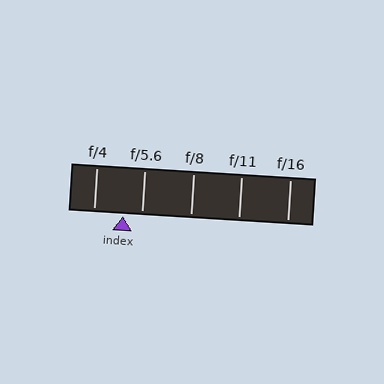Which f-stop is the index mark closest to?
The index mark is closest to f/5.6.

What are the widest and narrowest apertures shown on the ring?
The widest aperture shown is f/4 and the narrowest is f/16.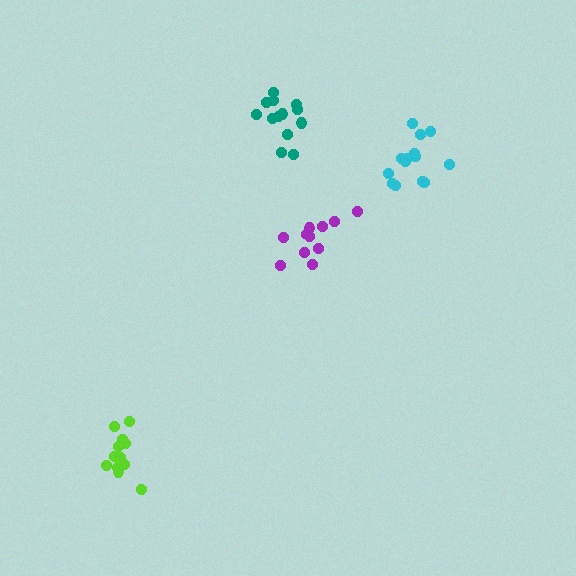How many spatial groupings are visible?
There are 4 spatial groupings.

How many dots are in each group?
Group 1: 14 dots, Group 2: 12 dots, Group 3: 11 dots, Group 4: 13 dots (50 total).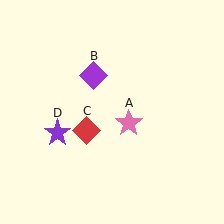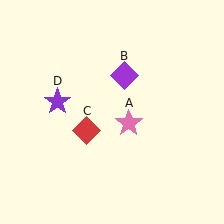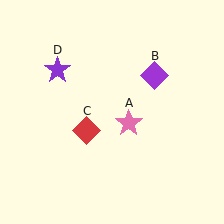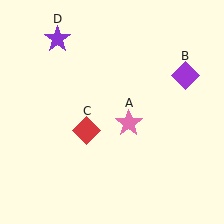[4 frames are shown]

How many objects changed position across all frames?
2 objects changed position: purple diamond (object B), purple star (object D).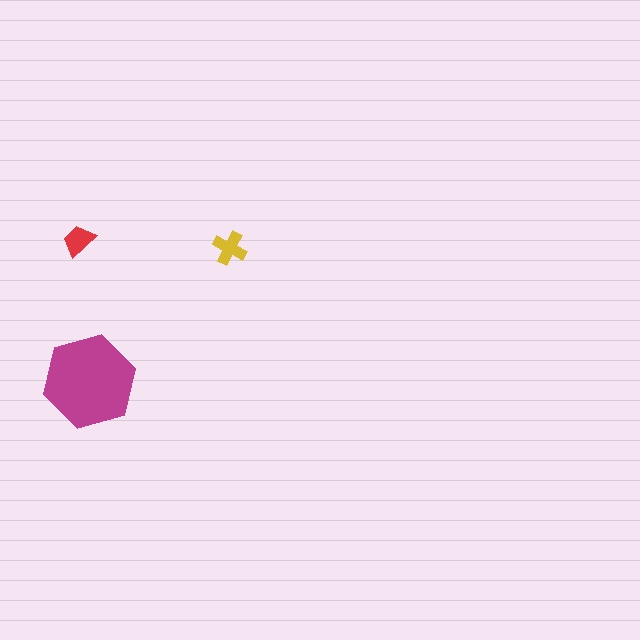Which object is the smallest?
The red trapezoid.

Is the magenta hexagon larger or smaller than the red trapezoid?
Larger.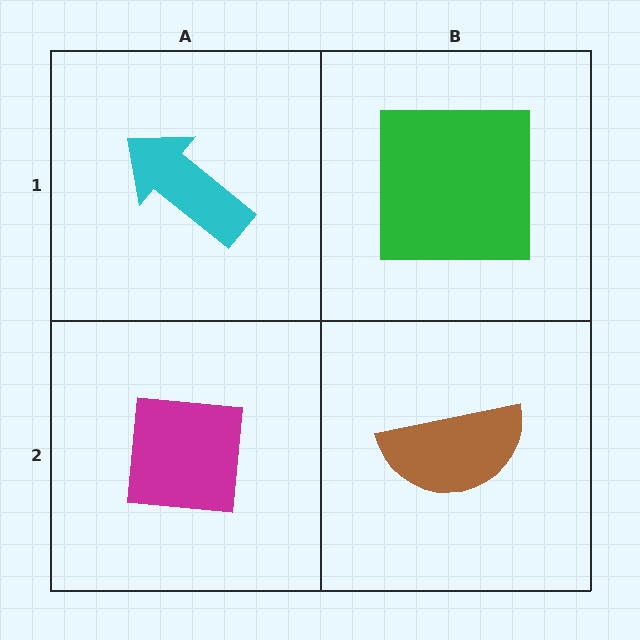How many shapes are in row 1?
2 shapes.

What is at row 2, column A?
A magenta square.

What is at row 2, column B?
A brown semicircle.